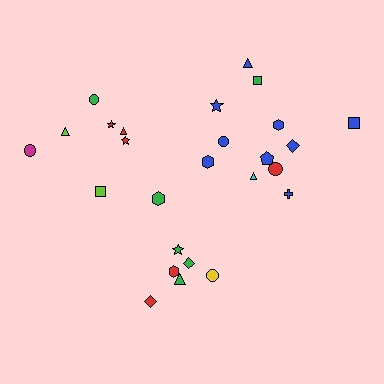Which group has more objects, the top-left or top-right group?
The top-right group.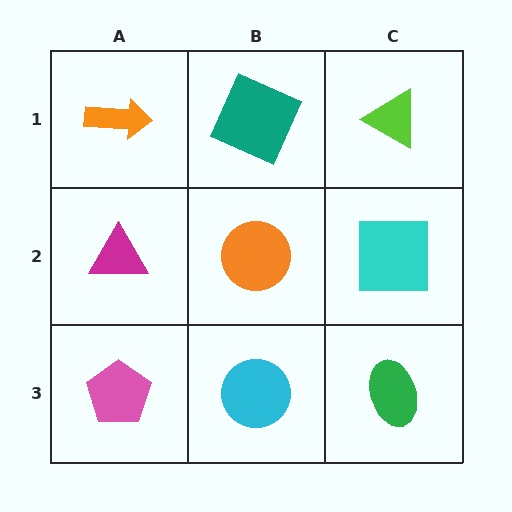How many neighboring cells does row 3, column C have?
2.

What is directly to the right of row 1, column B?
A lime triangle.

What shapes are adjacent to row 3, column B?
An orange circle (row 2, column B), a pink pentagon (row 3, column A), a green ellipse (row 3, column C).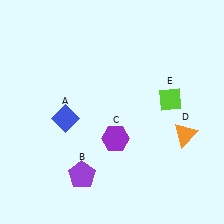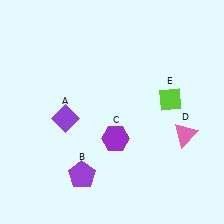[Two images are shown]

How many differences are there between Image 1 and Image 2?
There are 2 differences between the two images.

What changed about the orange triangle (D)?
In Image 1, D is orange. In Image 2, it changed to pink.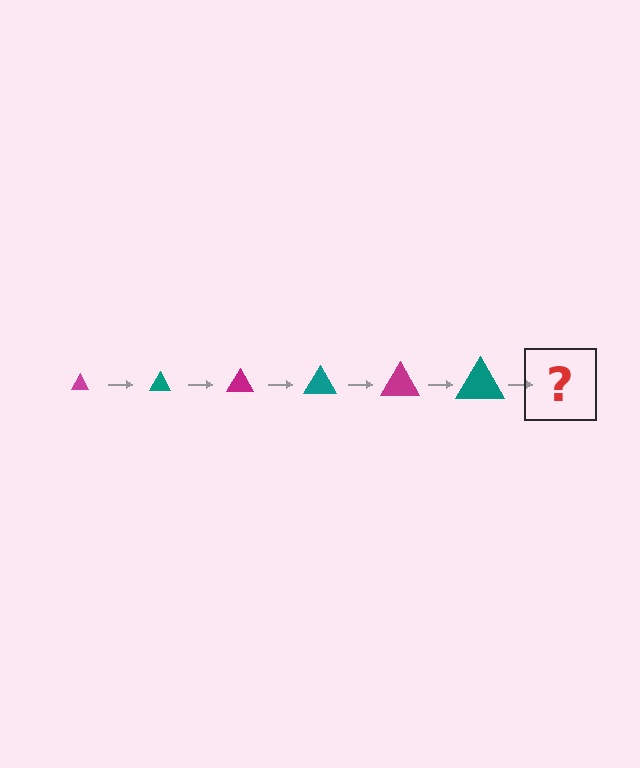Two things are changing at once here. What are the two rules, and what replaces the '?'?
The two rules are that the triangle grows larger each step and the color cycles through magenta and teal. The '?' should be a magenta triangle, larger than the previous one.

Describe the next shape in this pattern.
It should be a magenta triangle, larger than the previous one.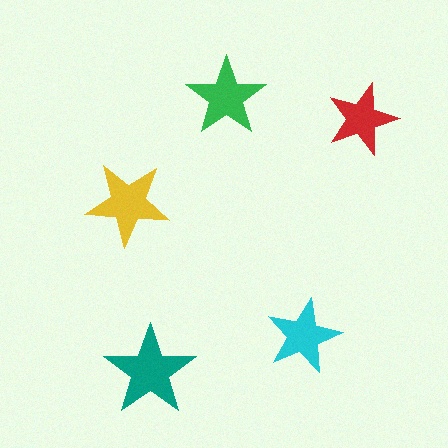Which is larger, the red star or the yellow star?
The yellow one.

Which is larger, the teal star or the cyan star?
The teal one.